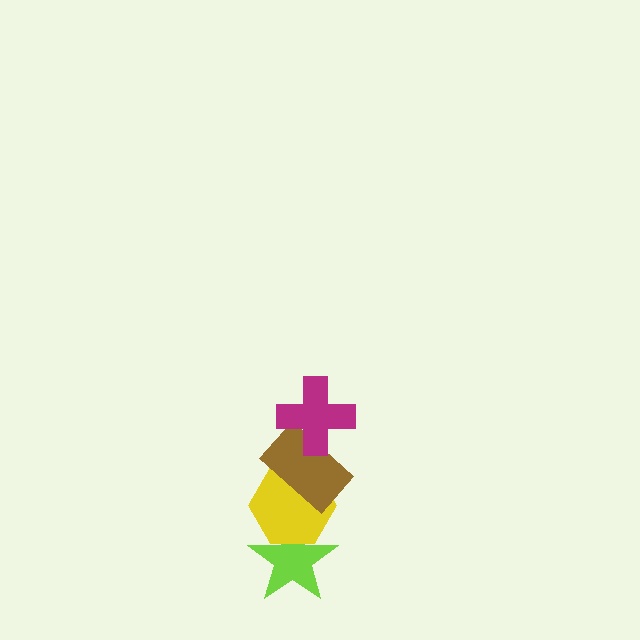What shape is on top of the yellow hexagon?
The brown rectangle is on top of the yellow hexagon.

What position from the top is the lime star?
The lime star is 4th from the top.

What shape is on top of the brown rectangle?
The magenta cross is on top of the brown rectangle.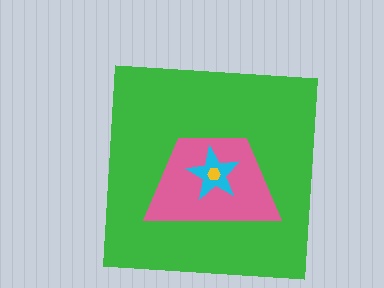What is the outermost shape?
The green square.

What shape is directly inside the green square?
The pink trapezoid.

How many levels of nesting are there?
4.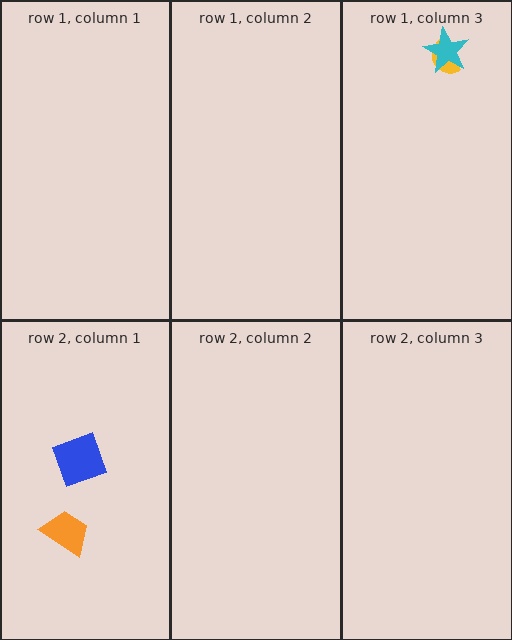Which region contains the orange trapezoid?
The row 2, column 1 region.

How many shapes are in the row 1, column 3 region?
2.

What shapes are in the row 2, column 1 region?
The orange trapezoid, the blue diamond.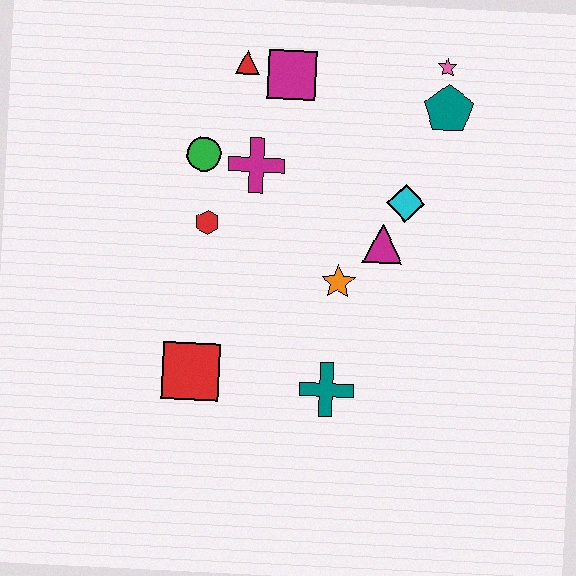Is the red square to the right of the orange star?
No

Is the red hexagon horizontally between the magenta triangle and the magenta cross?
No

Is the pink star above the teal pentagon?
Yes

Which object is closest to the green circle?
The magenta cross is closest to the green circle.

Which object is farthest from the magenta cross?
The teal cross is farthest from the magenta cross.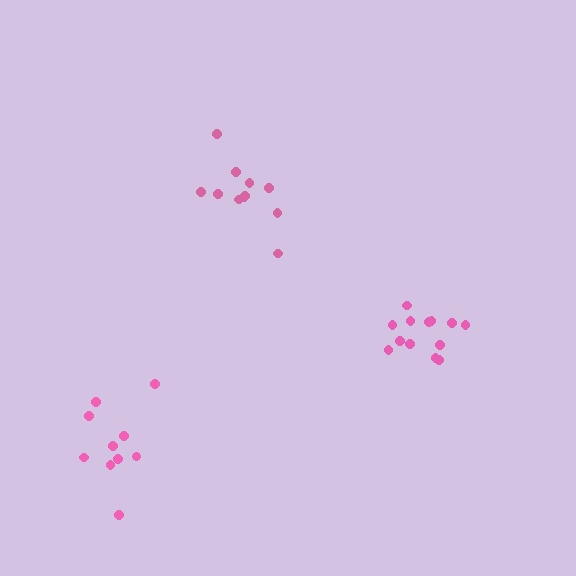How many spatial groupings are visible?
There are 3 spatial groupings.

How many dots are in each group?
Group 1: 13 dots, Group 2: 10 dots, Group 3: 11 dots (34 total).